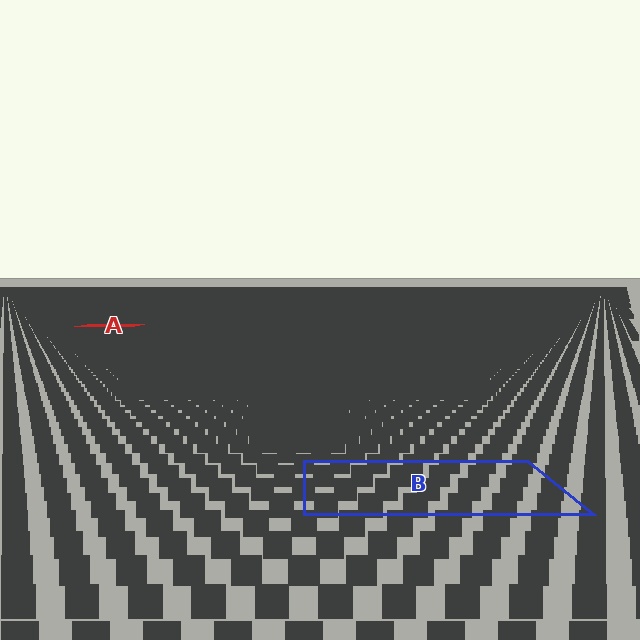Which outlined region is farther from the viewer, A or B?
Region A is farther from the viewer — the texture elements inside it appear smaller and more densely packed.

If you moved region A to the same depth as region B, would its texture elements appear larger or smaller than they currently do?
They would appear larger. At a closer depth, the same texture elements are projected at a bigger on-screen size.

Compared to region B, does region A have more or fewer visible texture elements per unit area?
Region A has more texture elements per unit area — they are packed more densely because it is farther away.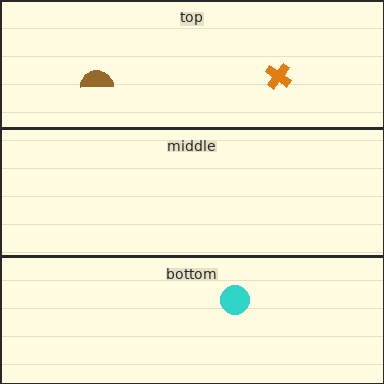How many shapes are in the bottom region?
1.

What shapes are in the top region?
The orange cross, the brown semicircle.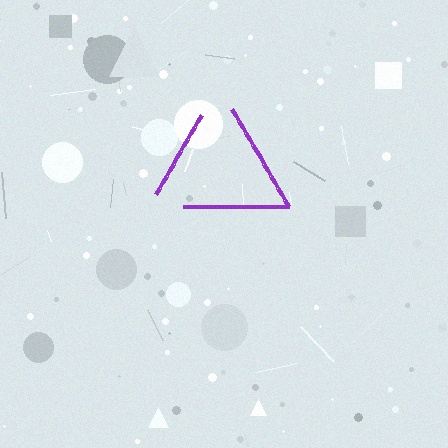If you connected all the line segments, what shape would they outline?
They would outline a triangle.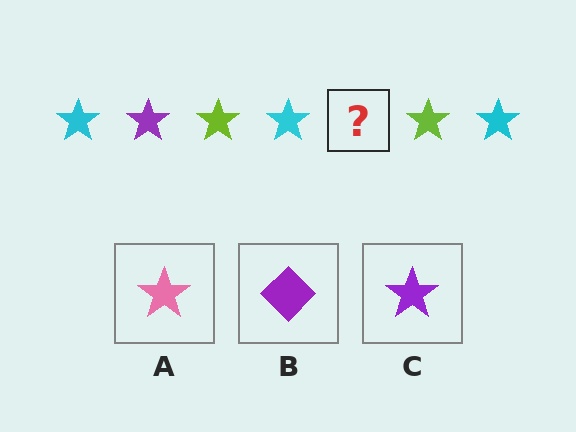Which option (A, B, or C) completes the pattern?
C.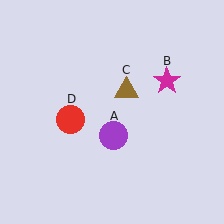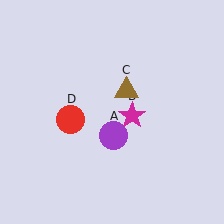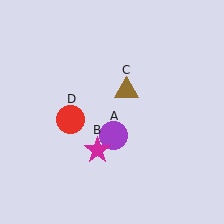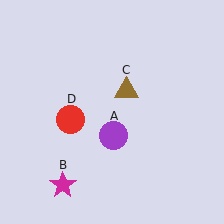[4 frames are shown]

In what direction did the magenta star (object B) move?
The magenta star (object B) moved down and to the left.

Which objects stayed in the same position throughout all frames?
Purple circle (object A) and brown triangle (object C) and red circle (object D) remained stationary.